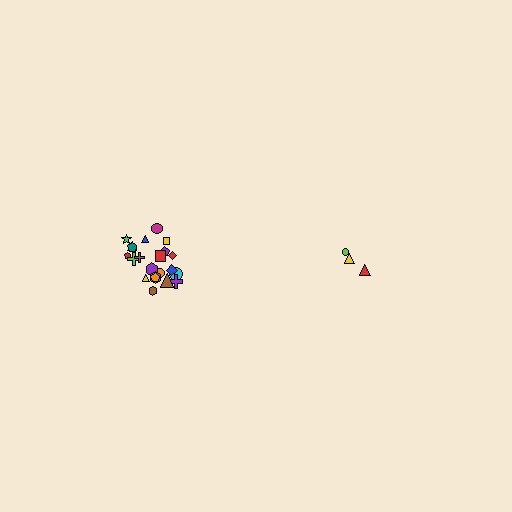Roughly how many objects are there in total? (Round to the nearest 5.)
Roughly 25 objects in total.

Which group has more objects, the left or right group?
The left group.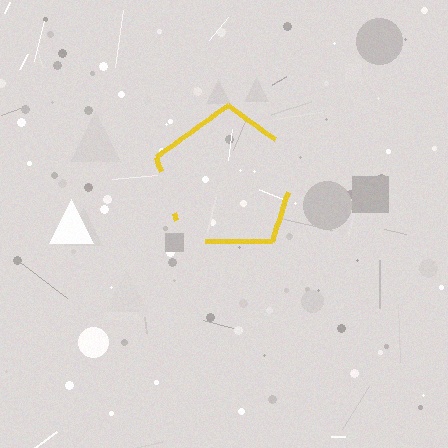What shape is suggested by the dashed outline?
The dashed outline suggests a pentagon.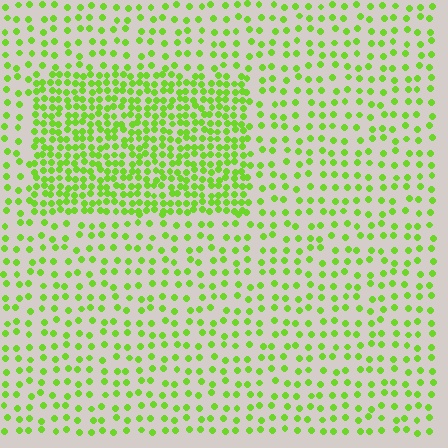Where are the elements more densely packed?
The elements are more densely packed inside the rectangle boundary.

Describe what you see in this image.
The image contains small lime elements arranged at two different densities. A rectangle-shaped region is visible where the elements are more densely packed than the surrounding area.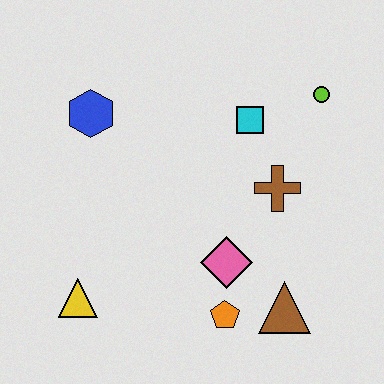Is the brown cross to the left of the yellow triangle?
No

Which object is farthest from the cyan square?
The yellow triangle is farthest from the cyan square.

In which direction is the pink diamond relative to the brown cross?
The pink diamond is below the brown cross.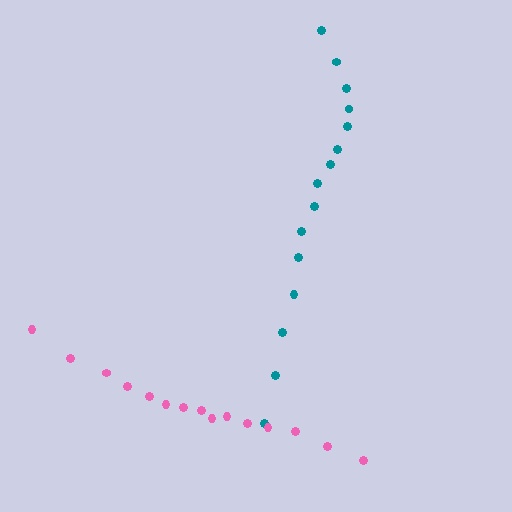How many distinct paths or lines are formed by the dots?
There are 2 distinct paths.